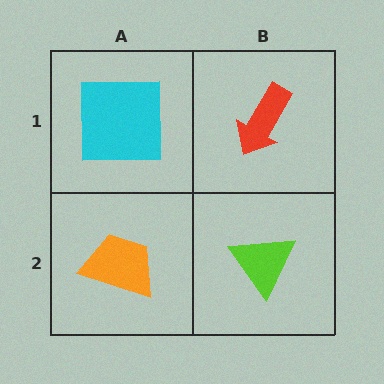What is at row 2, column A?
An orange trapezoid.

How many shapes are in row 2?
2 shapes.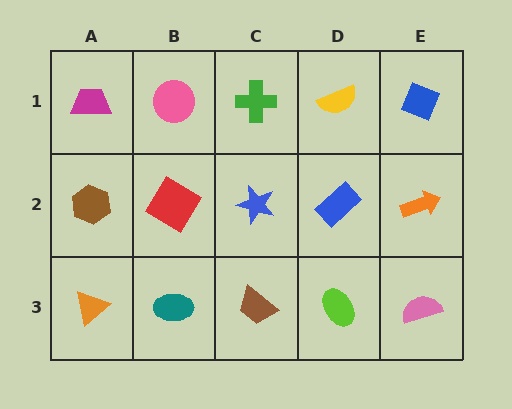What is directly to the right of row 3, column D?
A pink semicircle.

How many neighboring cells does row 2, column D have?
4.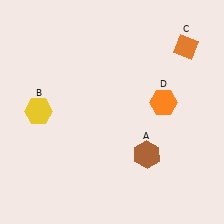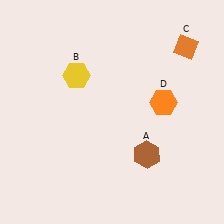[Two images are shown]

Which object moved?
The yellow hexagon (B) moved right.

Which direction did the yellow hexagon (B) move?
The yellow hexagon (B) moved right.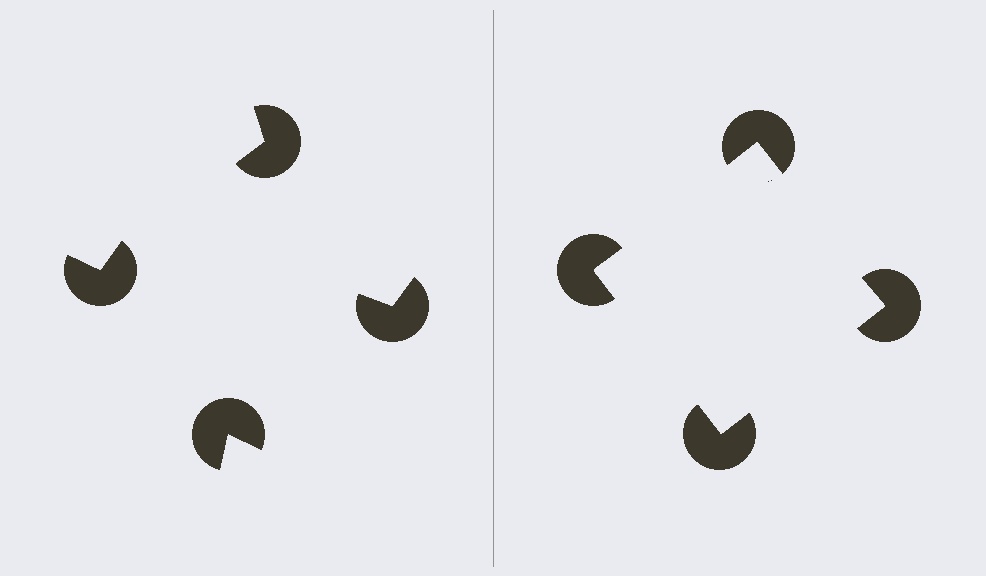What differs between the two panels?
The pac-man discs are positioned identically on both sides; only the wedge orientations differ. On the right they align to a square; on the left they are misaligned.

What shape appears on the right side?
An illusory square.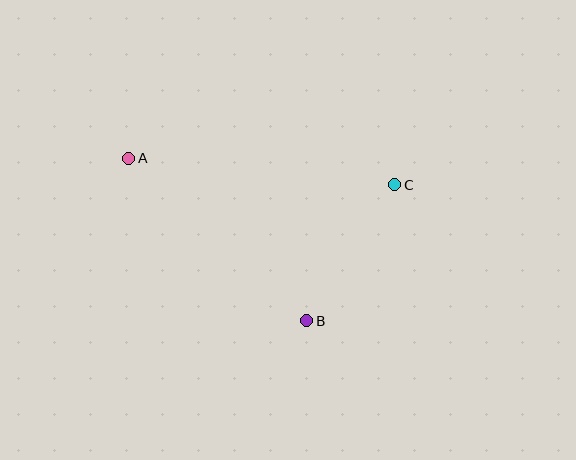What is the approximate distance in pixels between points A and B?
The distance between A and B is approximately 241 pixels.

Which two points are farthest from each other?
Points A and C are farthest from each other.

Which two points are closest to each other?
Points B and C are closest to each other.